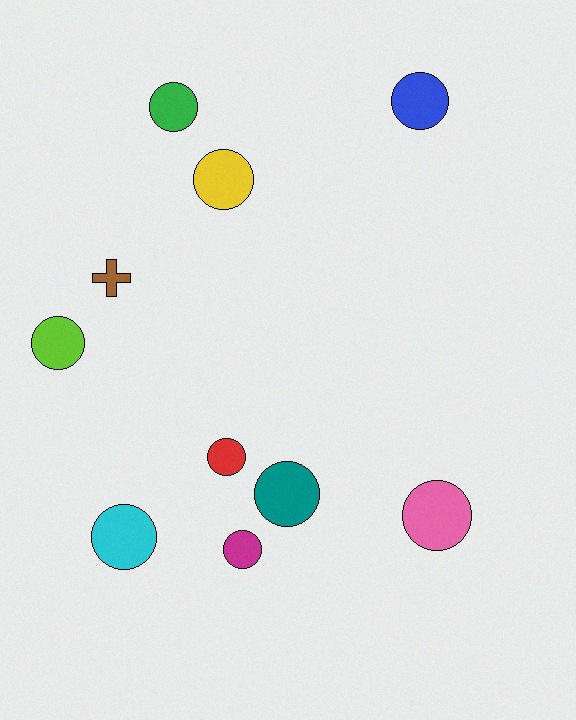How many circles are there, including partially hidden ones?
There are 9 circles.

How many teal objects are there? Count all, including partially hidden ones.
There is 1 teal object.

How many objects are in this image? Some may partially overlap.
There are 10 objects.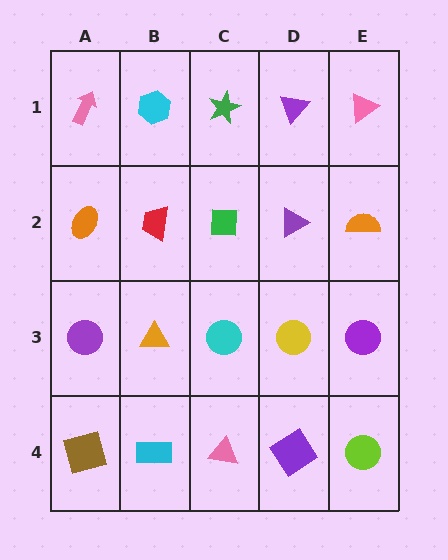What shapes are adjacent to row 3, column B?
A red trapezoid (row 2, column B), a cyan rectangle (row 4, column B), a purple circle (row 3, column A), a cyan circle (row 3, column C).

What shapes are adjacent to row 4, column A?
A purple circle (row 3, column A), a cyan rectangle (row 4, column B).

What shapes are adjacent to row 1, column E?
An orange semicircle (row 2, column E), a purple triangle (row 1, column D).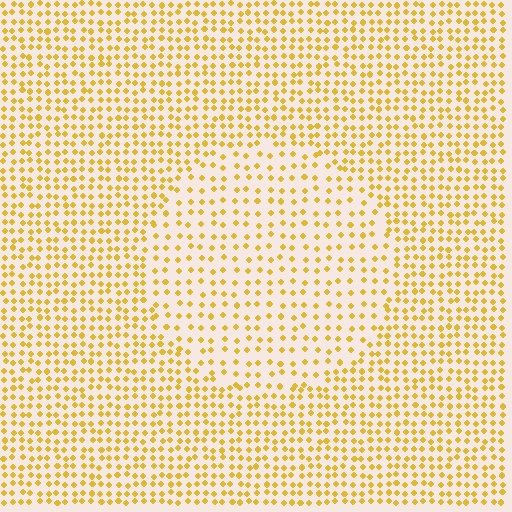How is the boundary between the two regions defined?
The boundary is defined by a change in element density (approximately 1.7x ratio). All elements are the same color, size, and shape.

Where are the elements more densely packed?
The elements are more densely packed outside the circle boundary.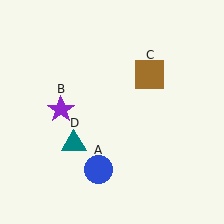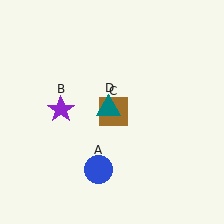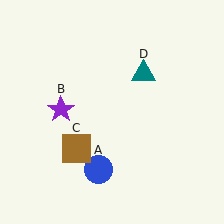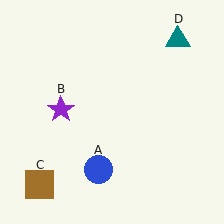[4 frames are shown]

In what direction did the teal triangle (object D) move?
The teal triangle (object D) moved up and to the right.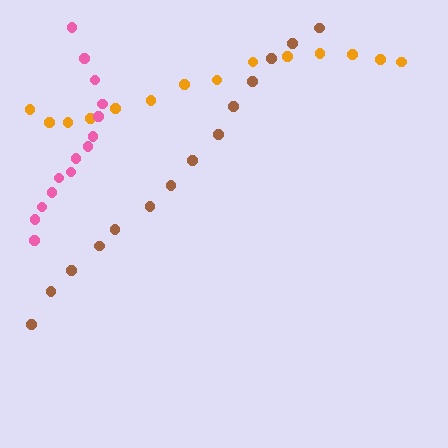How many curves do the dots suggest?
There are 3 distinct paths.